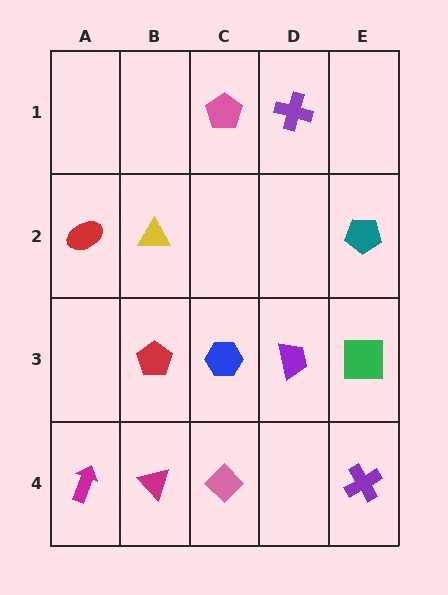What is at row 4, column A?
A magenta arrow.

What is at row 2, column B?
A yellow triangle.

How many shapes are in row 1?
2 shapes.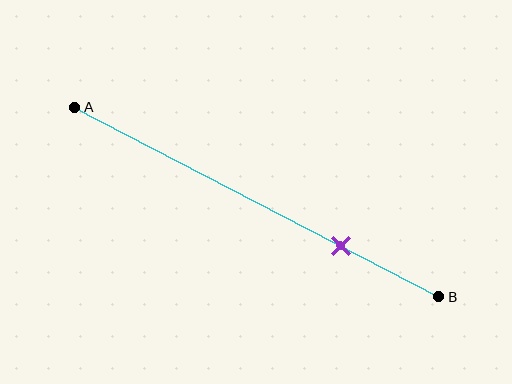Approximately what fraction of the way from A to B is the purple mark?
The purple mark is approximately 75% of the way from A to B.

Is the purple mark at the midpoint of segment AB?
No, the mark is at about 75% from A, not at the 50% midpoint.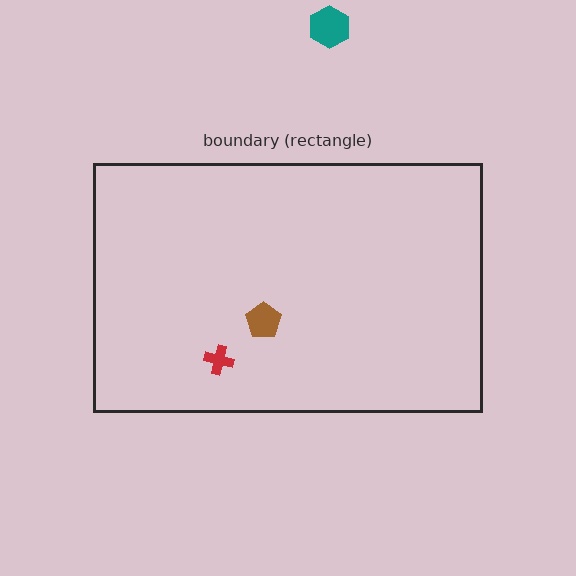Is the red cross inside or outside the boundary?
Inside.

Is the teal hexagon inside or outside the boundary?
Outside.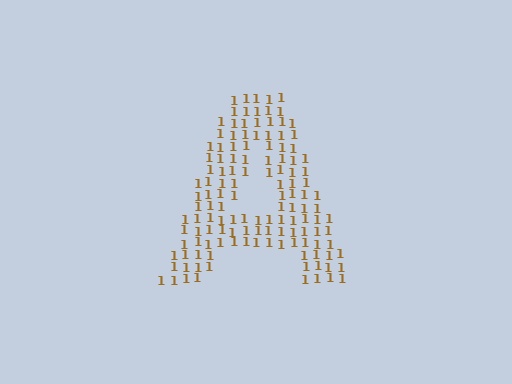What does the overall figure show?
The overall figure shows the letter A.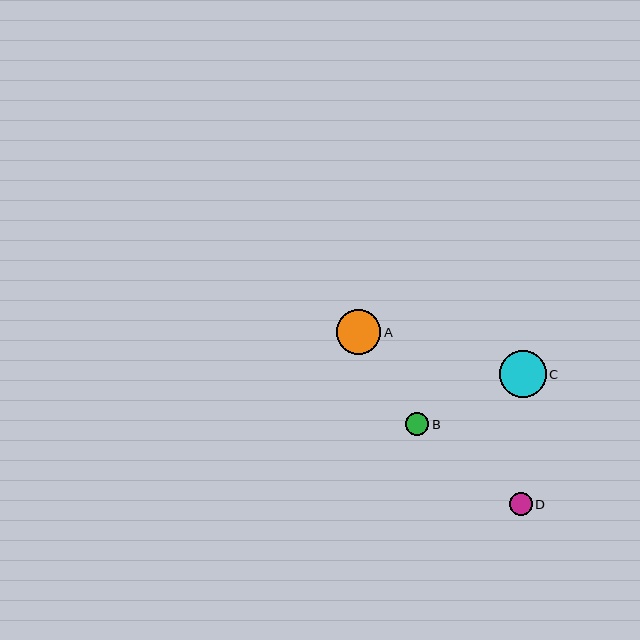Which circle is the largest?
Circle C is the largest with a size of approximately 47 pixels.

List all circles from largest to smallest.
From largest to smallest: C, A, B, D.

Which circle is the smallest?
Circle D is the smallest with a size of approximately 23 pixels.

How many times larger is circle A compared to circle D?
Circle A is approximately 1.9 times the size of circle D.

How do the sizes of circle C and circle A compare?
Circle C and circle A are approximately the same size.